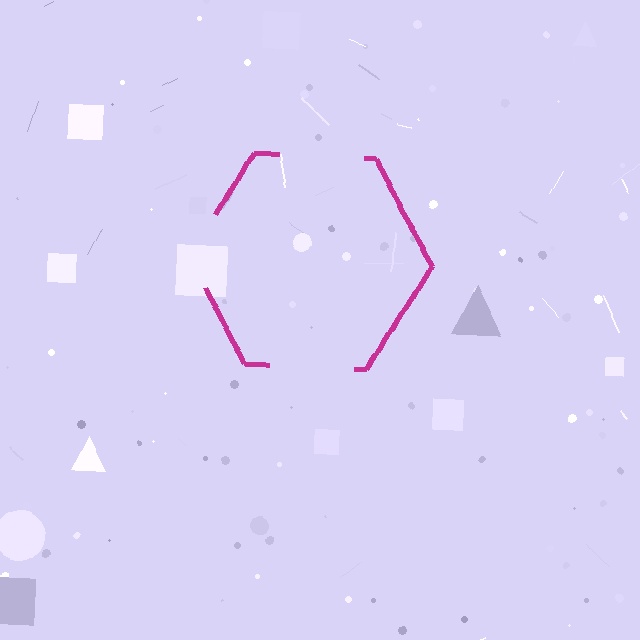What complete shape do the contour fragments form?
The contour fragments form a hexagon.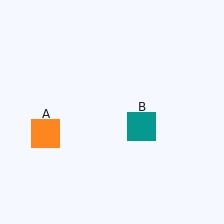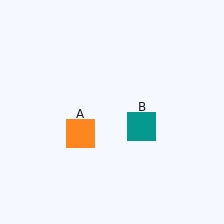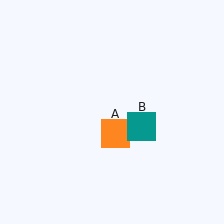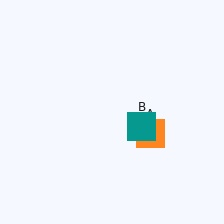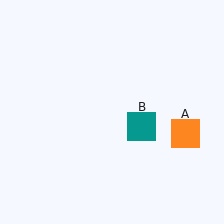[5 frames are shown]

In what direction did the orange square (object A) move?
The orange square (object A) moved right.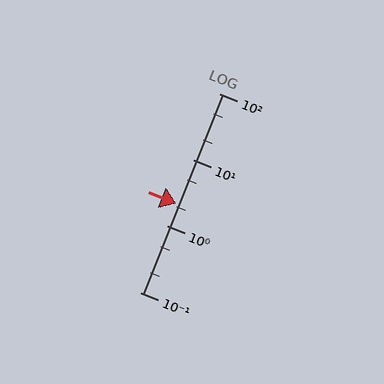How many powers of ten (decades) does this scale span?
The scale spans 3 decades, from 0.1 to 100.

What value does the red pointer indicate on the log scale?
The pointer indicates approximately 2.2.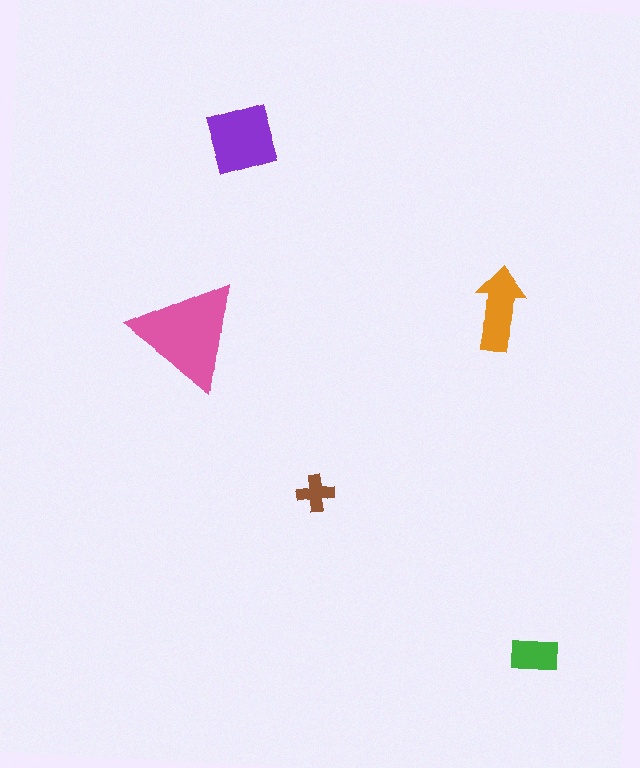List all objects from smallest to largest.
The brown cross, the green rectangle, the orange arrow, the purple square, the pink triangle.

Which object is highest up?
The purple square is topmost.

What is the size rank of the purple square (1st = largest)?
2nd.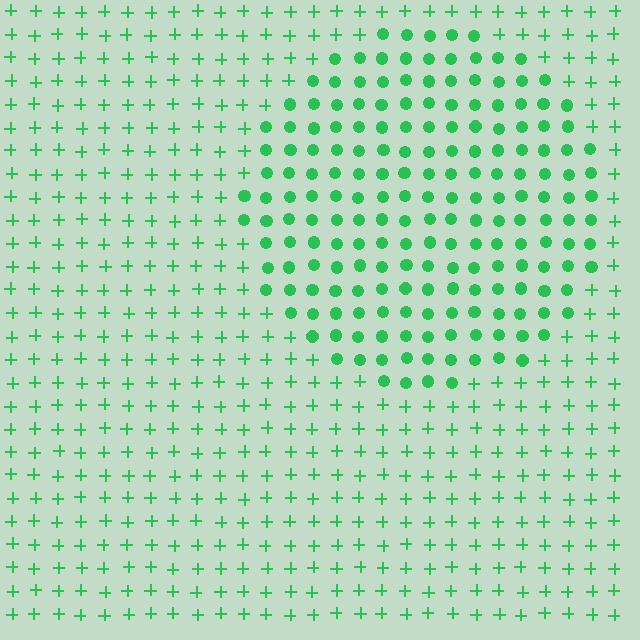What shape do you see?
I see a circle.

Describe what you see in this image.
The image is filled with small green elements arranged in a uniform grid. A circle-shaped region contains circles, while the surrounding area contains plus signs. The boundary is defined purely by the change in element shape.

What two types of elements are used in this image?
The image uses circles inside the circle region and plus signs outside it.